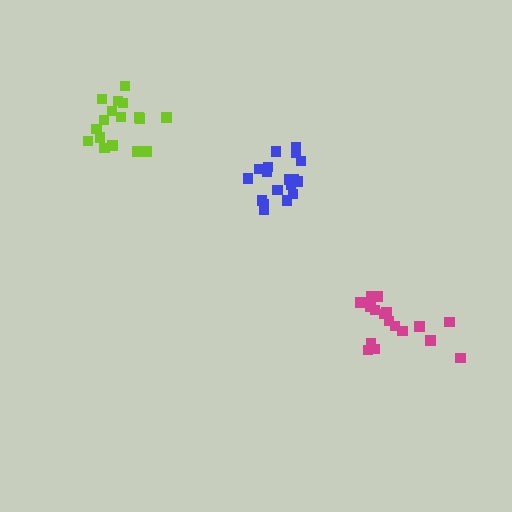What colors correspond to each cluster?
The clusters are colored: blue, lime, magenta.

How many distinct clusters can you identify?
There are 3 distinct clusters.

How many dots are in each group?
Group 1: 18 dots, Group 2: 17 dots, Group 3: 17 dots (52 total).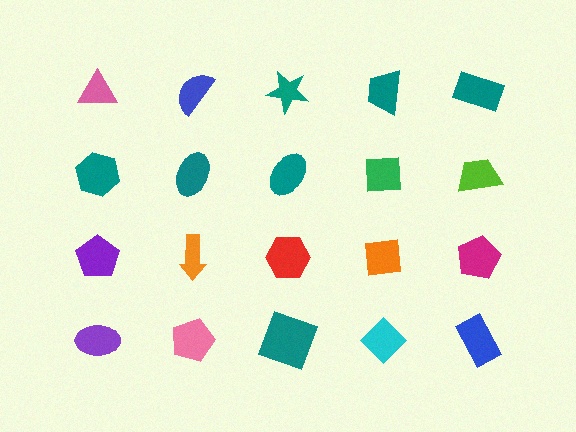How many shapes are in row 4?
5 shapes.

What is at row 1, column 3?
A teal star.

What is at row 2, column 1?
A teal hexagon.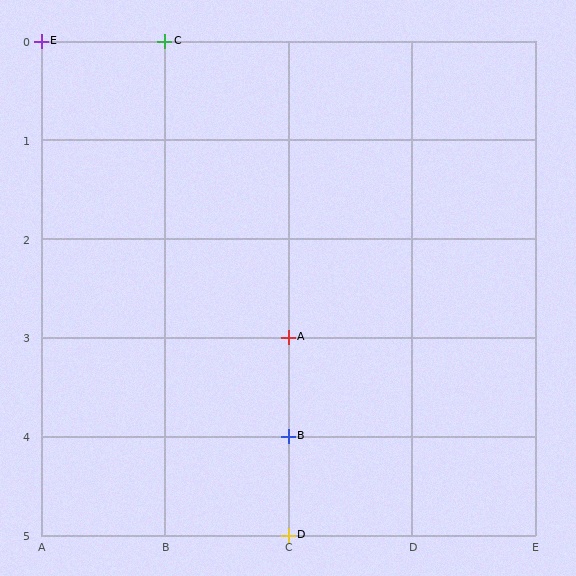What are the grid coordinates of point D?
Point D is at grid coordinates (C, 5).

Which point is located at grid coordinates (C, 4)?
Point B is at (C, 4).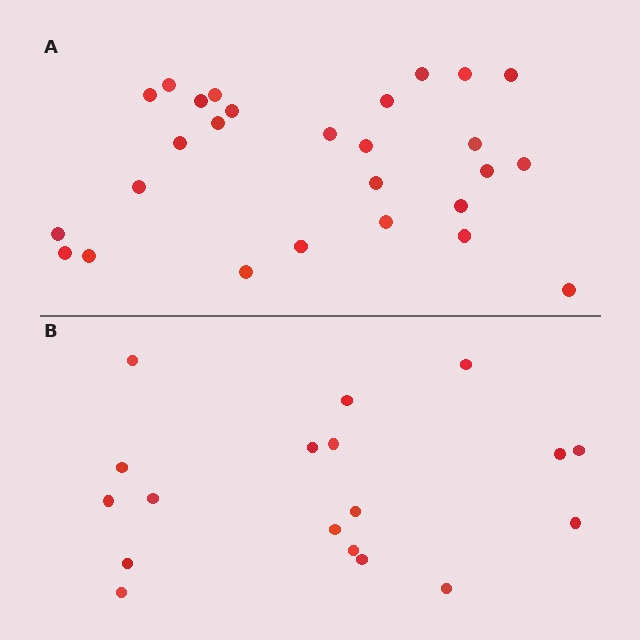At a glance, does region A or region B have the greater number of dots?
Region A (the top region) has more dots.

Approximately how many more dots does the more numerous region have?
Region A has roughly 8 or so more dots than region B.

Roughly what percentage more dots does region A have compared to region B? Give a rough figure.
About 50% more.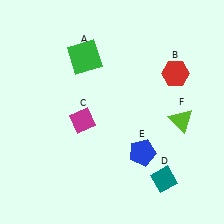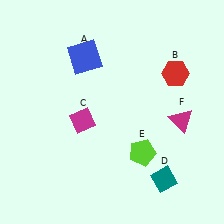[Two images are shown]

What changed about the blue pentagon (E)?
In Image 1, E is blue. In Image 2, it changed to lime.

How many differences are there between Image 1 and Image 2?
There are 3 differences between the two images.